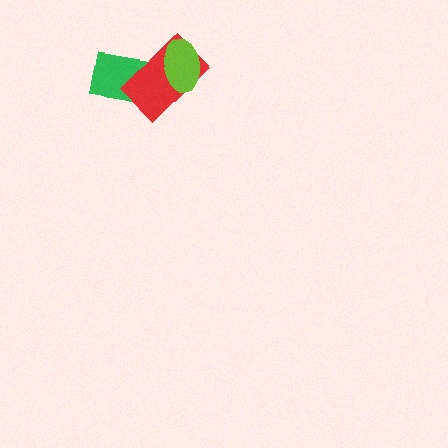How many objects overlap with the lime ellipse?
2 objects overlap with the lime ellipse.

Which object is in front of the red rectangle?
The lime ellipse is in front of the red rectangle.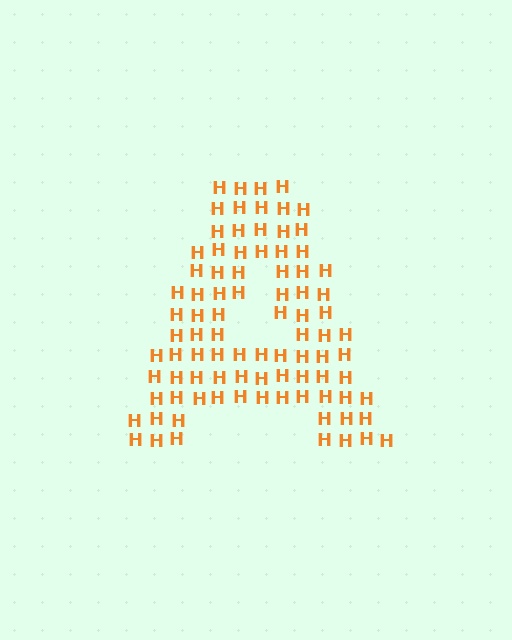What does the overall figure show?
The overall figure shows the letter A.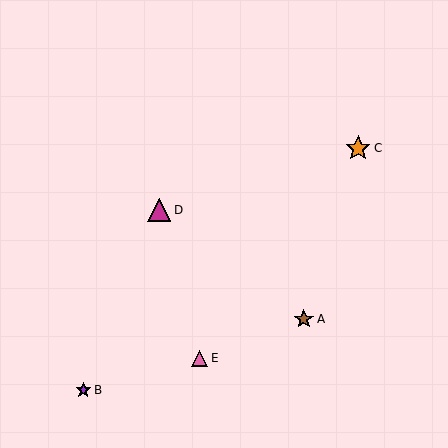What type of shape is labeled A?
Shape A is a brown star.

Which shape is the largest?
The orange star (labeled C) is the largest.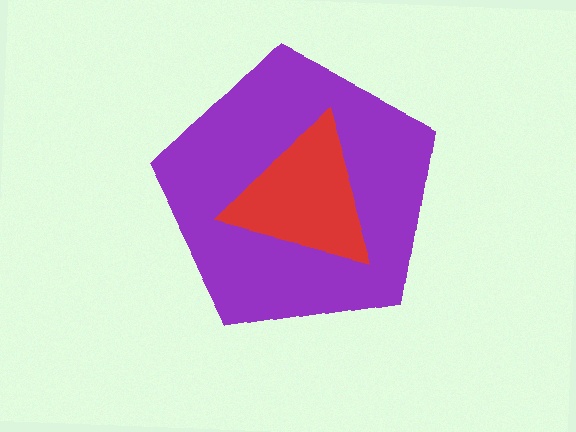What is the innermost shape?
The red triangle.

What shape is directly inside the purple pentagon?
The red triangle.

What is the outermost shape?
The purple pentagon.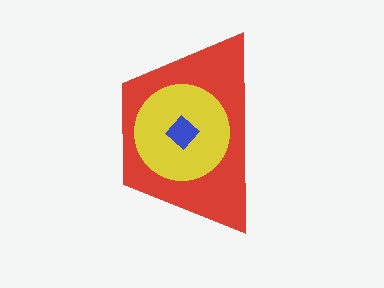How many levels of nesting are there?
3.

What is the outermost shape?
The red trapezoid.